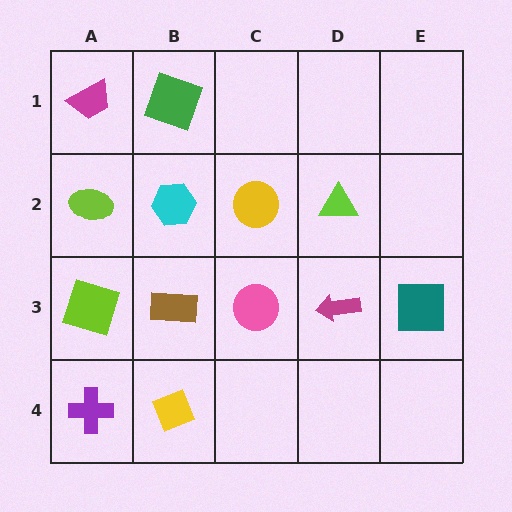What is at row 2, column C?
A yellow circle.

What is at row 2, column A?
A lime ellipse.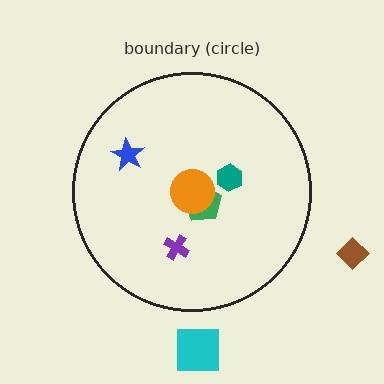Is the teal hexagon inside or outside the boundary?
Inside.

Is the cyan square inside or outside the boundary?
Outside.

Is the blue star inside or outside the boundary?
Inside.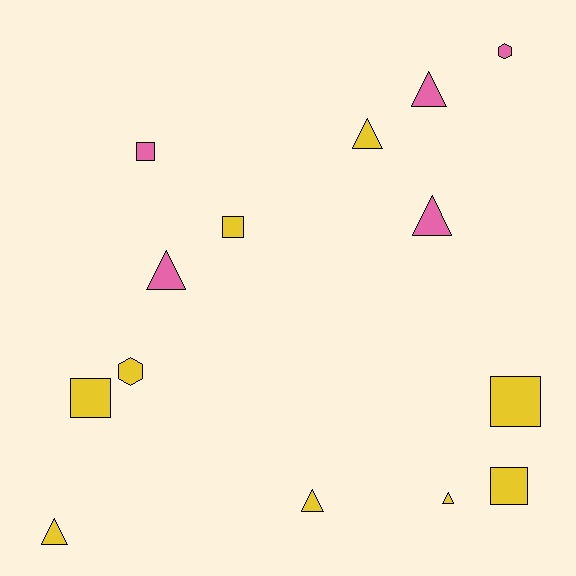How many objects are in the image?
There are 14 objects.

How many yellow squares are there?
There are 4 yellow squares.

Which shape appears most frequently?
Triangle, with 7 objects.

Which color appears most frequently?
Yellow, with 9 objects.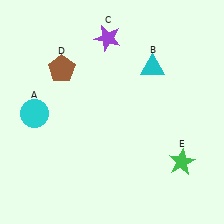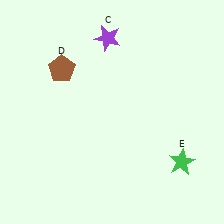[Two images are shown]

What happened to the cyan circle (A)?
The cyan circle (A) was removed in Image 2. It was in the bottom-left area of Image 1.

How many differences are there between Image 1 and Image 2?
There are 2 differences between the two images.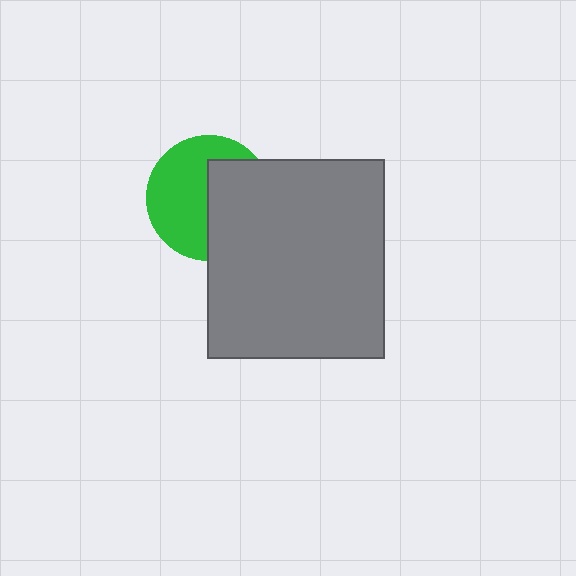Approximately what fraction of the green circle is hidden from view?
Roughly 44% of the green circle is hidden behind the gray rectangle.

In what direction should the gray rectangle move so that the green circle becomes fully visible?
The gray rectangle should move right. That is the shortest direction to clear the overlap and leave the green circle fully visible.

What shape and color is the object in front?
The object in front is a gray rectangle.